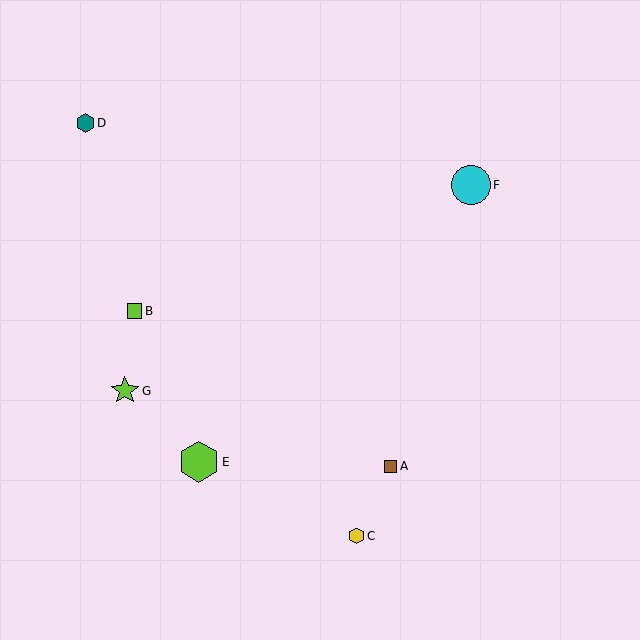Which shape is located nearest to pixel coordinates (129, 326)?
The lime square (labeled B) at (135, 311) is nearest to that location.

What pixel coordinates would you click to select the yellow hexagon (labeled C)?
Click at (357, 536) to select the yellow hexagon C.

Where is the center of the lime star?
The center of the lime star is at (125, 391).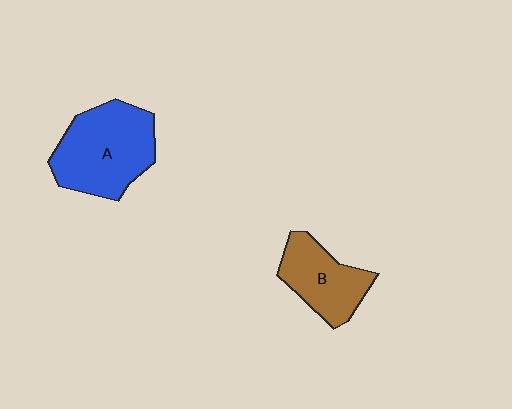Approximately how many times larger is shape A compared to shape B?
Approximately 1.5 times.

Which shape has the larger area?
Shape A (blue).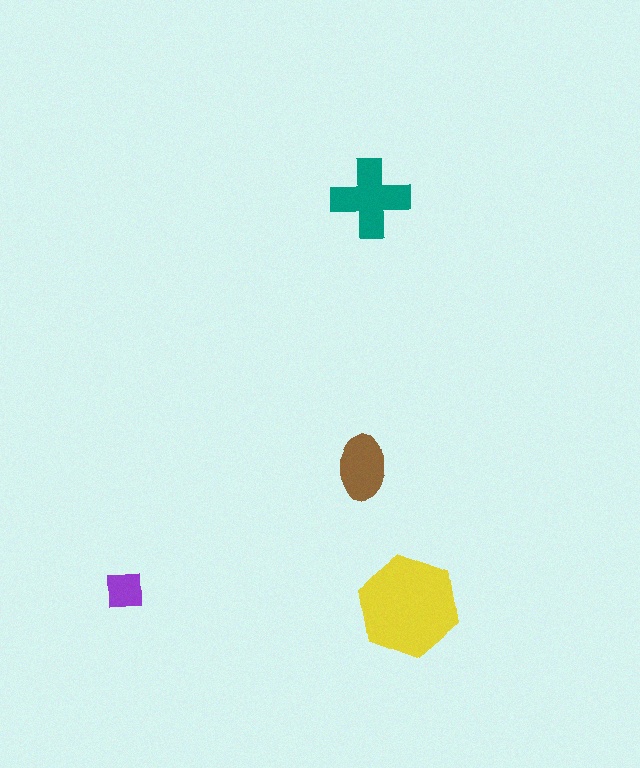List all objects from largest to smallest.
The yellow hexagon, the teal cross, the brown ellipse, the purple square.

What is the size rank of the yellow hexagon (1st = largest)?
1st.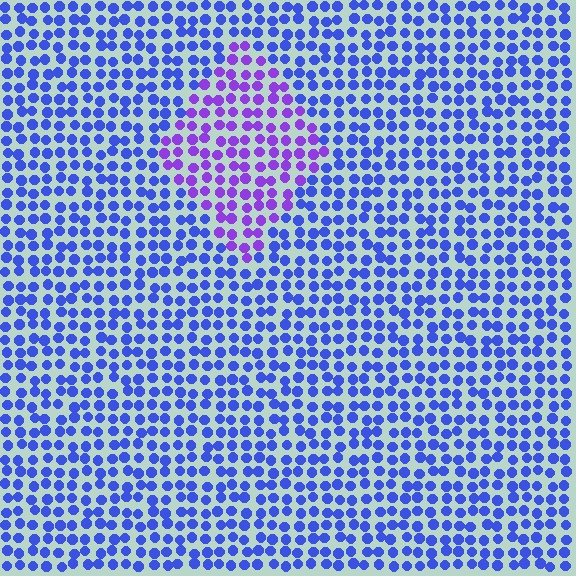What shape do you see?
I see a diamond.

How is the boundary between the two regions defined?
The boundary is defined purely by a slight shift in hue (about 39 degrees). Spacing, size, and orientation are identical on both sides.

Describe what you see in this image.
The image is filled with small blue elements in a uniform arrangement. A diamond-shaped region is visible where the elements are tinted to a slightly different hue, forming a subtle color boundary.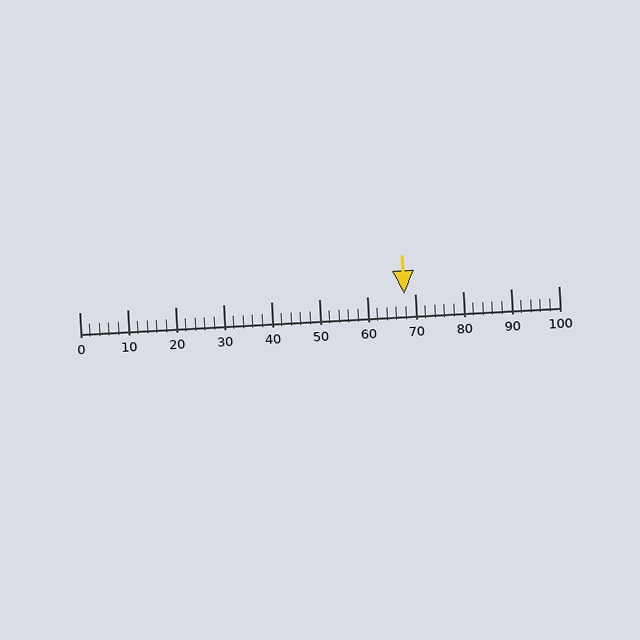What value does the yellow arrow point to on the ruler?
The yellow arrow points to approximately 68.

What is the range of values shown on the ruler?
The ruler shows values from 0 to 100.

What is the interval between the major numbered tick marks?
The major tick marks are spaced 10 units apart.